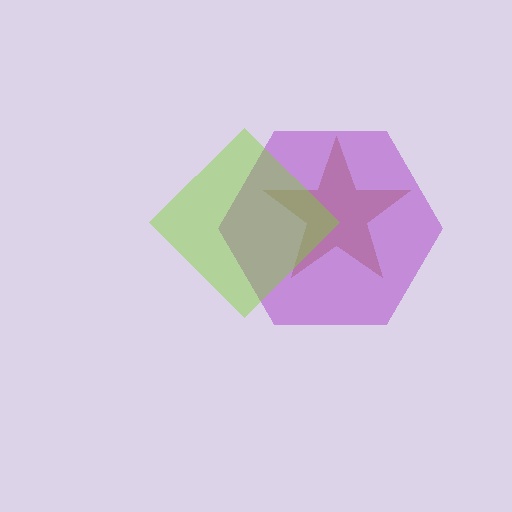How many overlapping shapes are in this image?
There are 3 overlapping shapes in the image.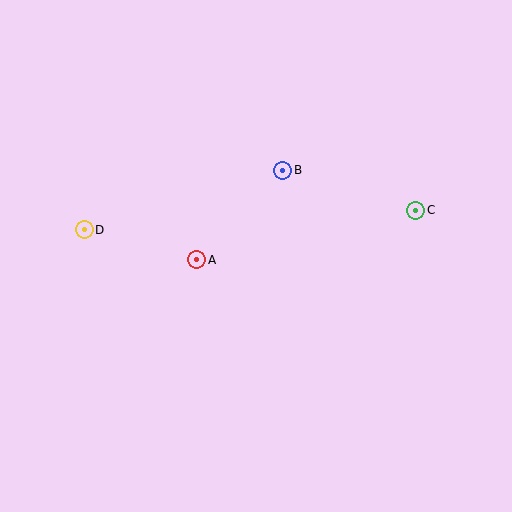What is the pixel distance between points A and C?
The distance between A and C is 225 pixels.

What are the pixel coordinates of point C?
Point C is at (416, 210).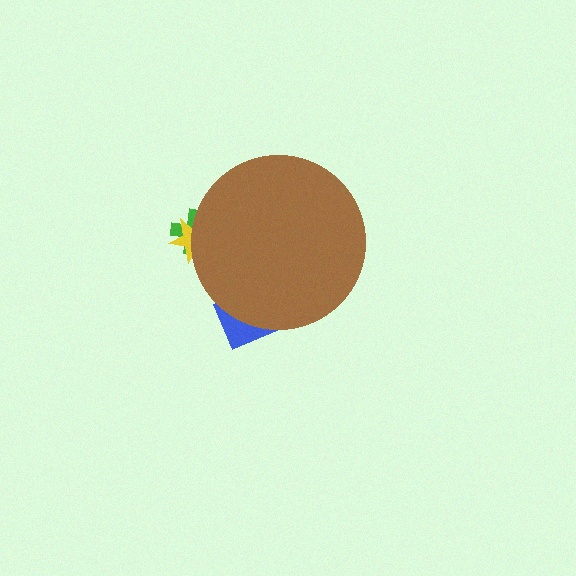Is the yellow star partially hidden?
Yes, the yellow star is partially hidden behind the brown circle.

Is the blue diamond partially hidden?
Yes, the blue diamond is partially hidden behind the brown circle.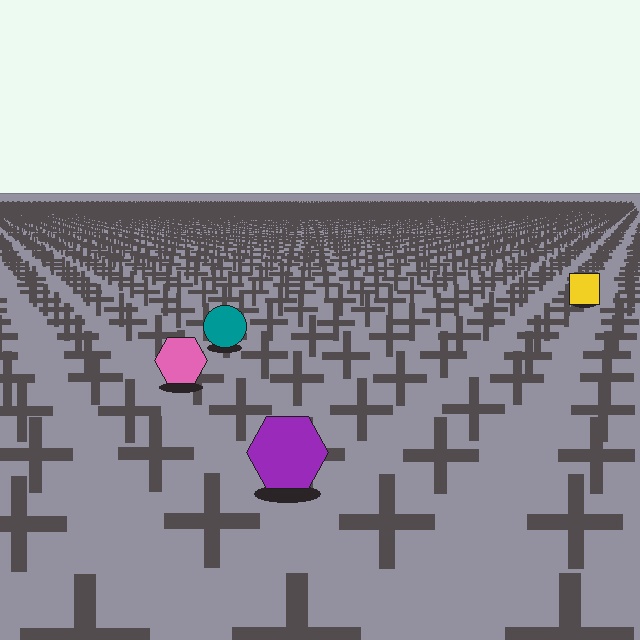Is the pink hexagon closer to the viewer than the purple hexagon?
No. The purple hexagon is closer — you can tell from the texture gradient: the ground texture is coarser near it.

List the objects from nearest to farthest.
From nearest to farthest: the purple hexagon, the pink hexagon, the teal circle, the yellow square.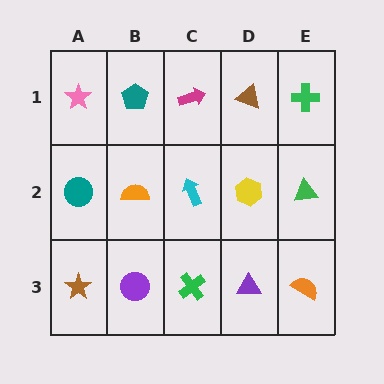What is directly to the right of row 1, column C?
A brown triangle.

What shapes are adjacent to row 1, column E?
A green triangle (row 2, column E), a brown triangle (row 1, column D).